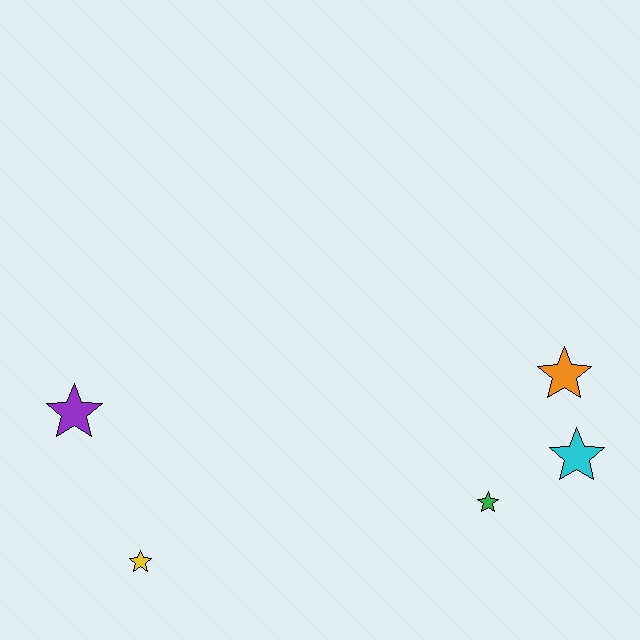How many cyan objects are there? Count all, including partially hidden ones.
There is 1 cyan object.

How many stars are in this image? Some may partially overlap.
There are 5 stars.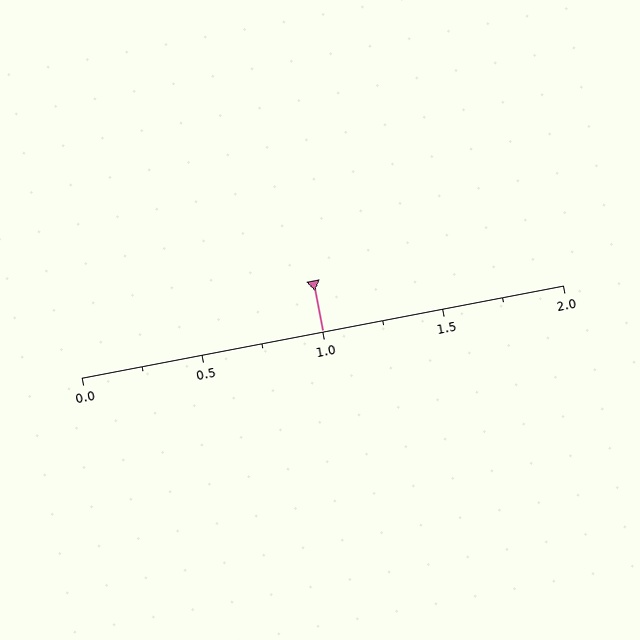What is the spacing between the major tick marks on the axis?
The major ticks are spaced 0.5 apart.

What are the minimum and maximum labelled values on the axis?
The axis runs from 0.0 to 2.0.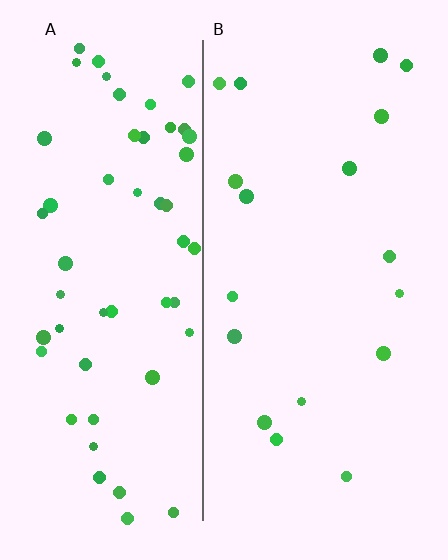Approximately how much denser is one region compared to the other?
Approximately 3.1× — region A over region B.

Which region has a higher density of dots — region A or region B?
A (the left).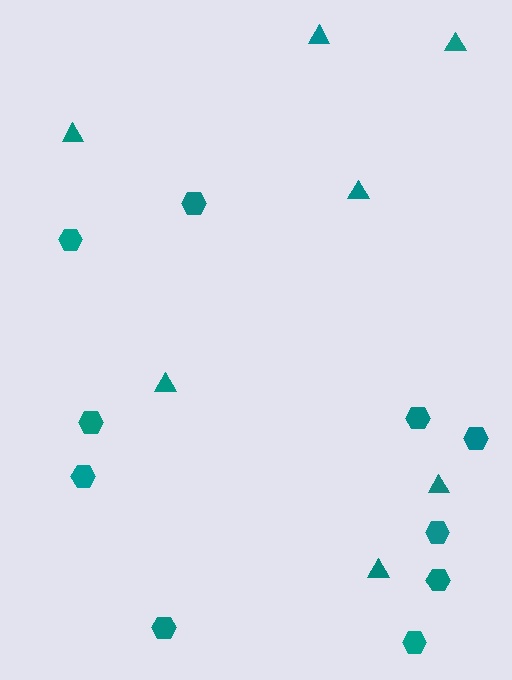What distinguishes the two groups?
There are 2 groups: one group of triangles (7) and one group of hexagons (10).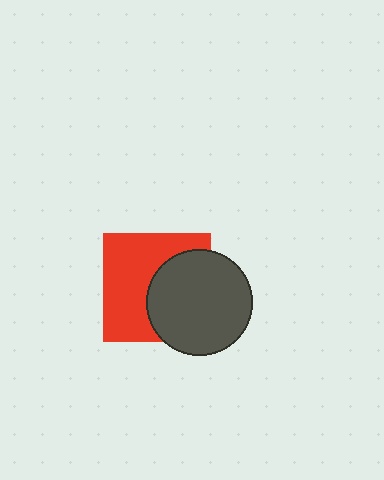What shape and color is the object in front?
The object in front is a dark gray circle.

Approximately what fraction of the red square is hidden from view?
Roughly 45% of the red square is hidden behind the dark gray circle.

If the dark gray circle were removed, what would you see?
You would see the complete red square.